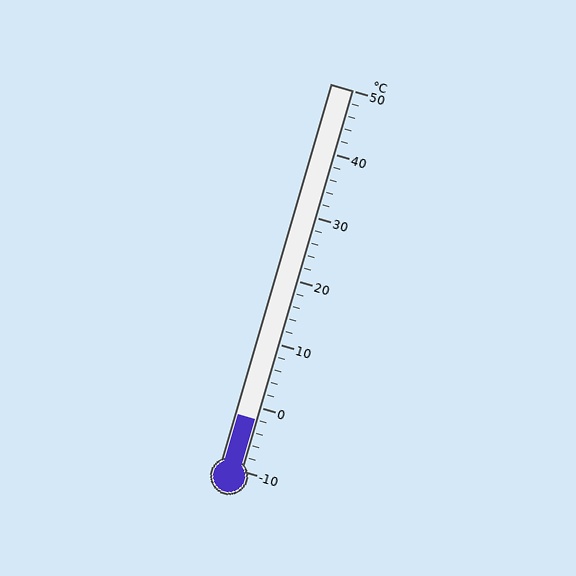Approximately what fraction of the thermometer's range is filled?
The thermometer is filled to approximately 15% of its range.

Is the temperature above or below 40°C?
The temperature is below 40°C.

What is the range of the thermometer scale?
The thermometer scale ranges from -10°C to 50°C.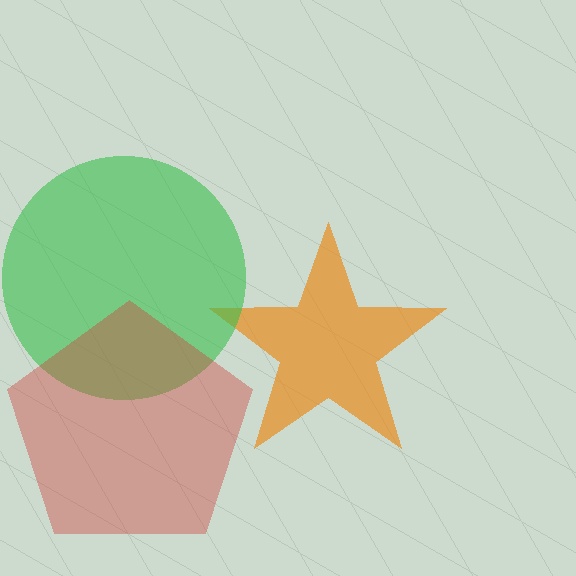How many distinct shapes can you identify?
There are 3 distinct shapes: an orange star, a green circle, a red pentagon.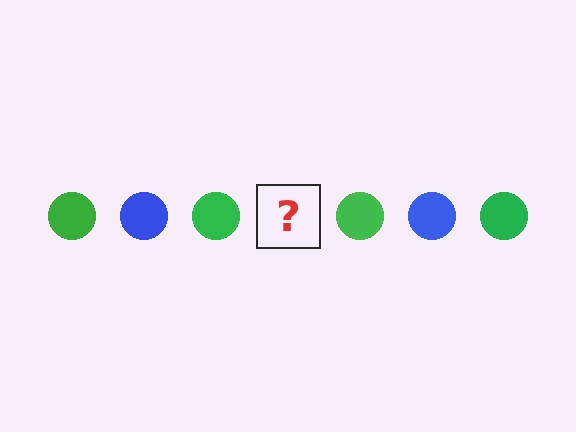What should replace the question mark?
The question mark should be replaced with a blue circle.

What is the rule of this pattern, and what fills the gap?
The rule is that the pattern cycles through green, blue circles. The gap should be filled with a blue circle.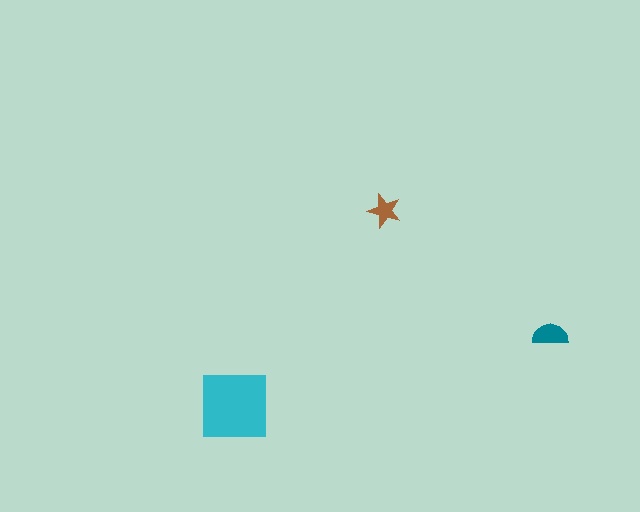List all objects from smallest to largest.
The brown star, the teal semicircle, the cyan square.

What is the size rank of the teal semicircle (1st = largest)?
2nd.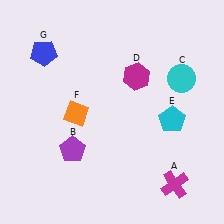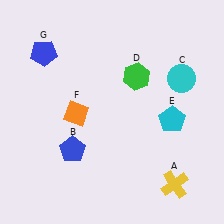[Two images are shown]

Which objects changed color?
A changed from magenta to yellow. B changed from purple to blue. D changed from magenta to green.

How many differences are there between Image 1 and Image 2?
There are 3 differences between the two images.